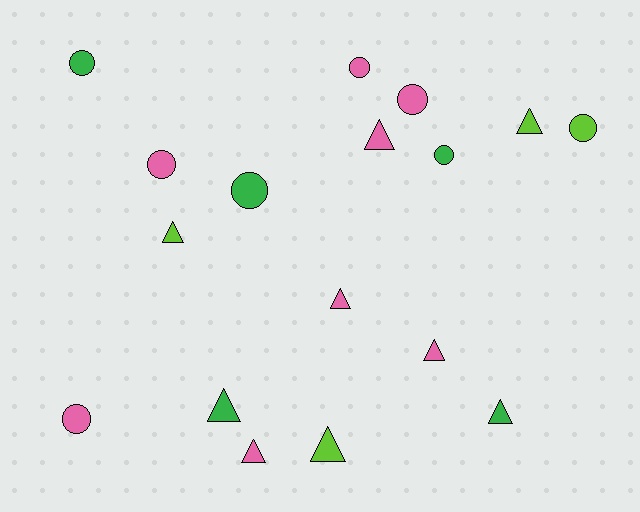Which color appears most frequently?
Pink, with 8 objects.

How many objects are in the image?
There are 17 objects.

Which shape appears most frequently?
Triangle, with 9 objects.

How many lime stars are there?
There are no lime stars.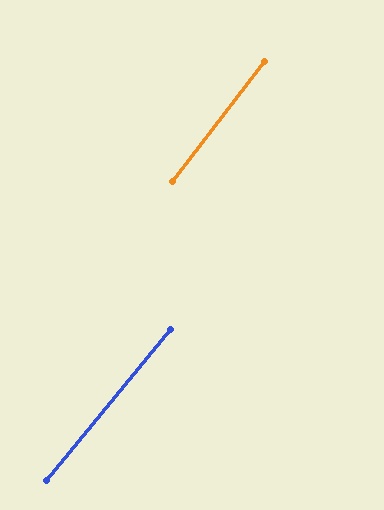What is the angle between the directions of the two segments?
Approximately 2 degrees.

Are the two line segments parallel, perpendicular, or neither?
Parallel — their directions differ by only 1.7°.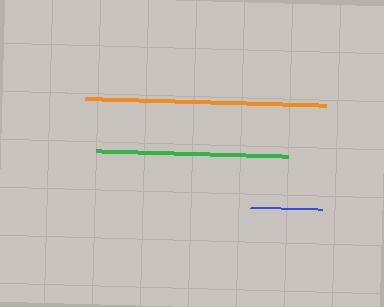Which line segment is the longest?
The orange line is the longest at approximately 241 pixels.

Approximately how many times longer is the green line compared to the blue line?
The green line is approximately 2.6 times the length of the blue line.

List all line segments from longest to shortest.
From longest to shortest: orange, green, blue.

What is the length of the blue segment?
The blue segment is approximately 72 pixels long.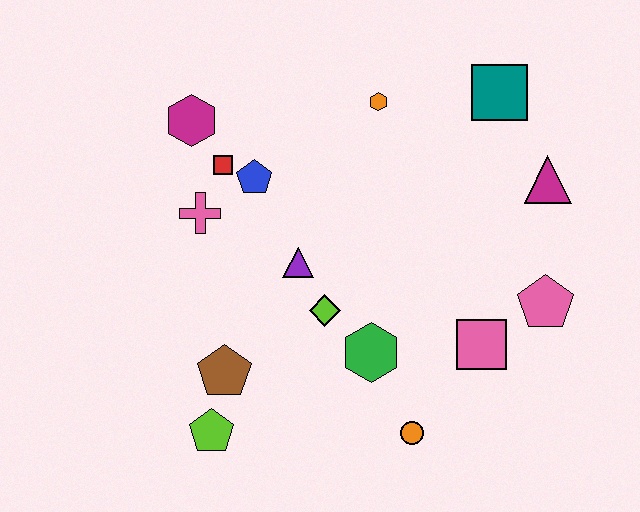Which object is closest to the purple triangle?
The lime diamond is closest to the purple triangle.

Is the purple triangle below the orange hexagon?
Yes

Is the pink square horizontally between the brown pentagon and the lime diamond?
No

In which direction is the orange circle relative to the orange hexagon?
The orange circle is below the orange hexagon.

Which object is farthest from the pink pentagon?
The magenta hexagon is farthest from the pink pentagon.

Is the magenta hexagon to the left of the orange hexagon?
Yes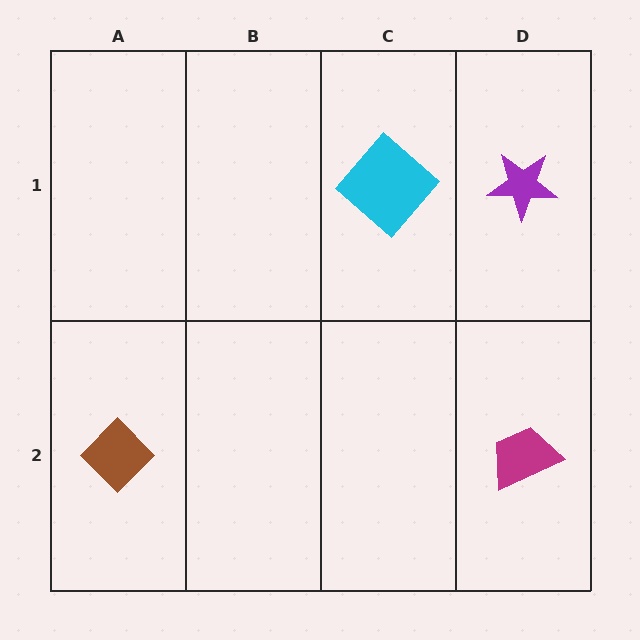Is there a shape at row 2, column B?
No, that cell is empty.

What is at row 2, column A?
A brown diamond.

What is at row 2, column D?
A magenta trapezoid.